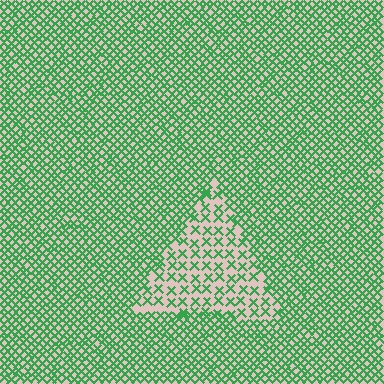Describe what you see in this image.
The image contains small green elements arranged at two different densities. A triangle-shaped region is visible where the elements are less densely packed than the surrounding area.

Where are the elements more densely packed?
The elements are more densely packed outside the triangle boundary.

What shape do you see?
I see a triangle.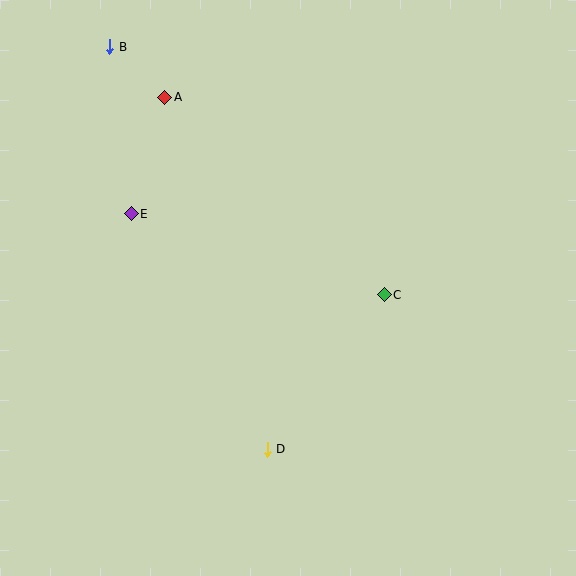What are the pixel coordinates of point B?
Point B is at (110, 47).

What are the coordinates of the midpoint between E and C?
The midpoint between E and C is at (258, 254).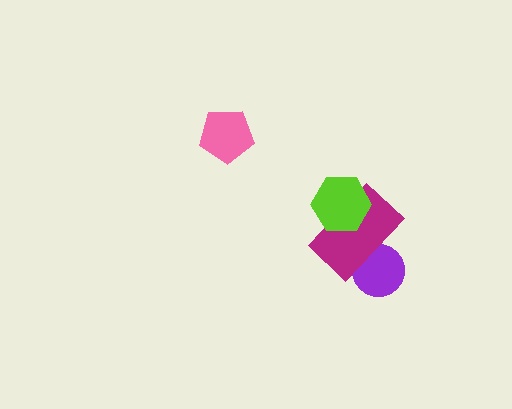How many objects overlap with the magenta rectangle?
2 objects overlap with the magenta rectangle.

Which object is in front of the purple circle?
The magenta rectangle is in front of the purple circle.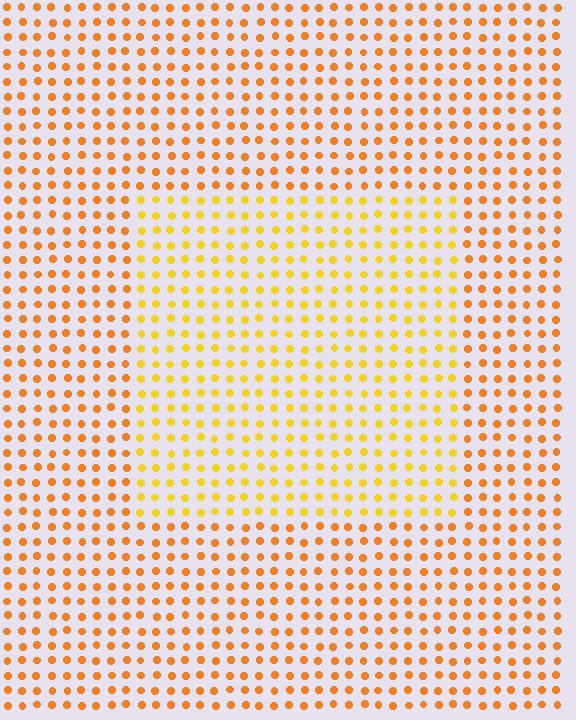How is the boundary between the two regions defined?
The boundary is defined purely by a slight shift in hue (about 25 degrees). Spacing, size, and orientation are identical on both sides.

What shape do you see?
I see a rectangle.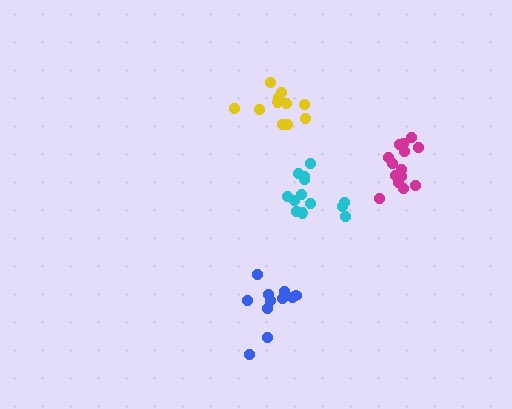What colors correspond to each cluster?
The clusters are colored: magenta, cyan, blue, yellow.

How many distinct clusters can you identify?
There are 4 distinct clusters.